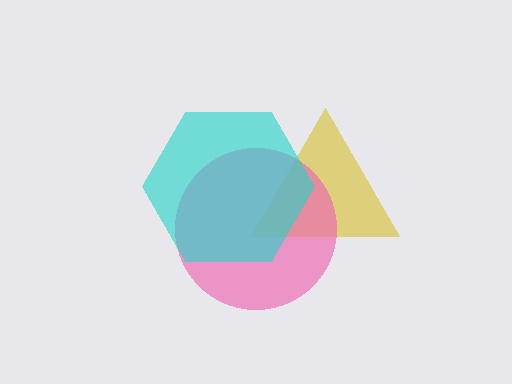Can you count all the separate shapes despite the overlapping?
Yes, there are 3 separate shapes.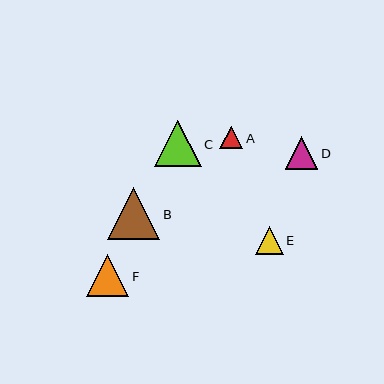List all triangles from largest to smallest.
From largest to smallest: B, C, F, D, E, A.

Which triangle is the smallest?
Triangle A is the smallest with a size of approximately 23 pixels.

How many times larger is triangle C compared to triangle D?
Triangle C is approximately 1.4 times the size of triangle D.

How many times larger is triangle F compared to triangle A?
Triangle F is approximately 1.9 times the size of triangle A.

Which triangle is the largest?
Triangle B is the largest with a size of approximately 52 pixels.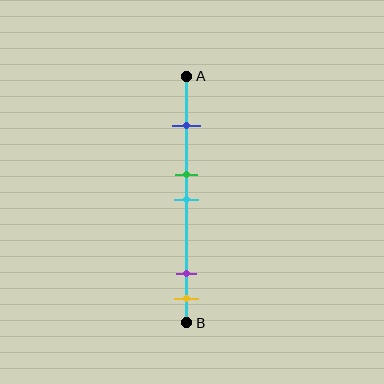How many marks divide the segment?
There are 5 marks dividing the segment.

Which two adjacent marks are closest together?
The green and cyan marks are the closest adjacent pair.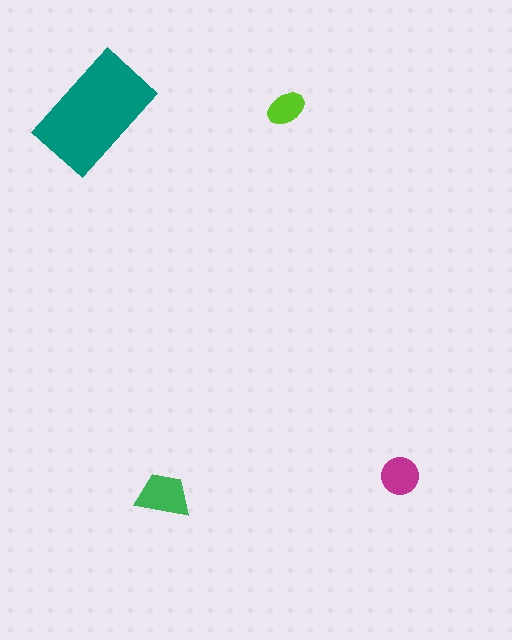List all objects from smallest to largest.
The lime ellipse, the magenta circle, the green trapezoid, the teal rectangle.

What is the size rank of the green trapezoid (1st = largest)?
2nd.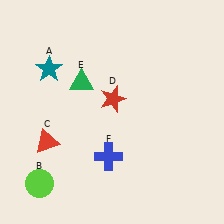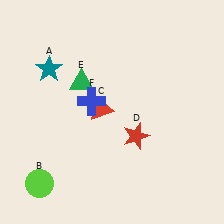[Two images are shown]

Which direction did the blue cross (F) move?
The blue cross (F) moved up.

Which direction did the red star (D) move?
The red star (D) moved down.